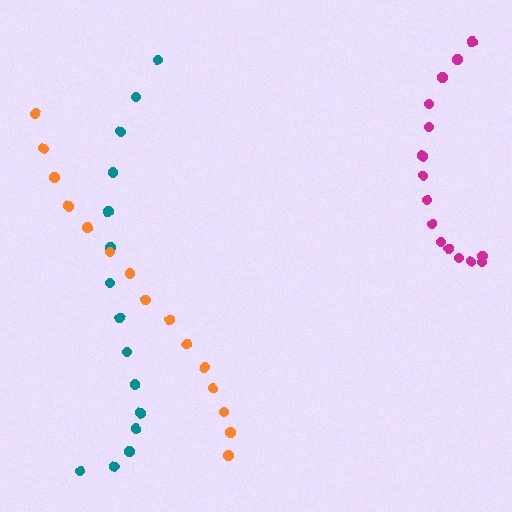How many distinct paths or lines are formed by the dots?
There are 3 distinct paths.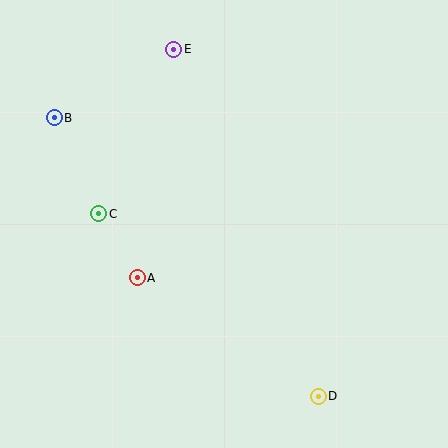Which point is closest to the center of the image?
Point A at (137, 278) is closest to the center.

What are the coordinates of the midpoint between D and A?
The midpoint between D and A is at (228, 337).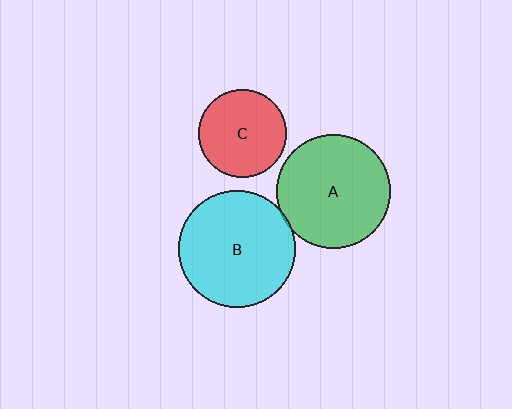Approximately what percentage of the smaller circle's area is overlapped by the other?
Approximately 5%.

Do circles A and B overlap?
Yes.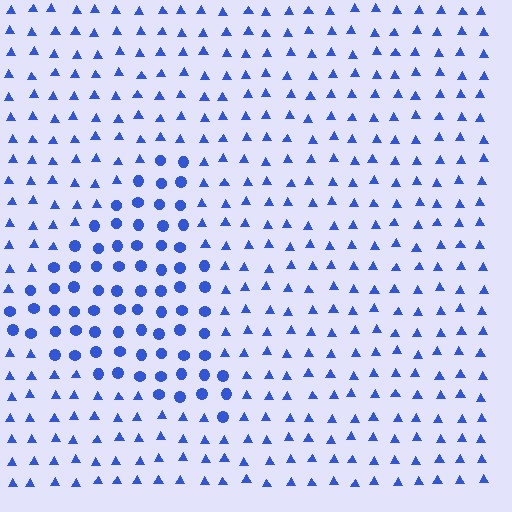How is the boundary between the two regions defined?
The boundary is defined by a change in element shape: circles inside vs. triangles outside. All elements share the same color and spacing.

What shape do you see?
I see a triangle.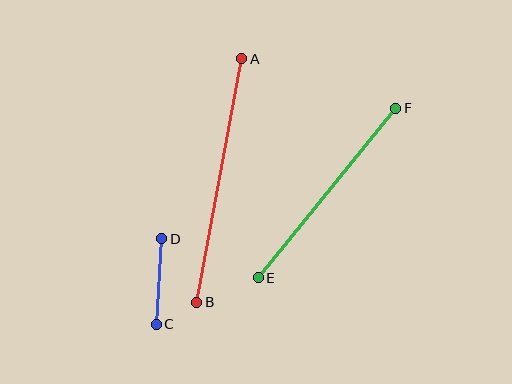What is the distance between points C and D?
The distance is approximately 86 pixels.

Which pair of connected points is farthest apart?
Points A and B are farthest apart.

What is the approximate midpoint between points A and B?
The midpoint is at approximately (219, 180) pixels.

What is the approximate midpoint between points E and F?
The midpoint is at approximately (327, 193) pixels.